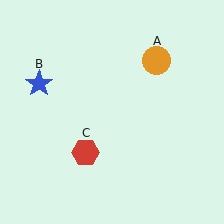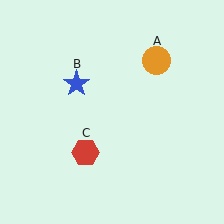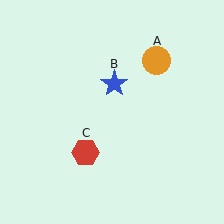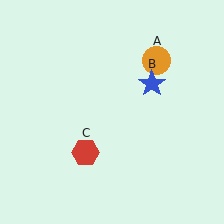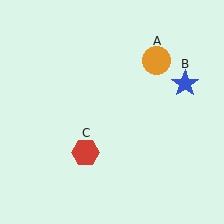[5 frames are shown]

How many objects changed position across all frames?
1 object changed position: blue star (object B).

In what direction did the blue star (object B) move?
The blue star (object B) moved right.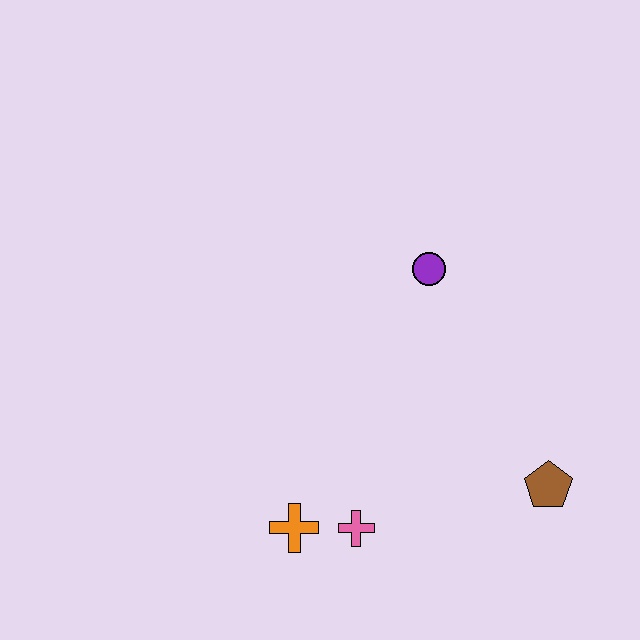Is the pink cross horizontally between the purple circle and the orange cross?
Yes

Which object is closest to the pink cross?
The orange cross is closest to the pink cross.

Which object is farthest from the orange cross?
The purple circle is farthest from the orange cross.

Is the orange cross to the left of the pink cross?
Yes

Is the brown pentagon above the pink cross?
Yes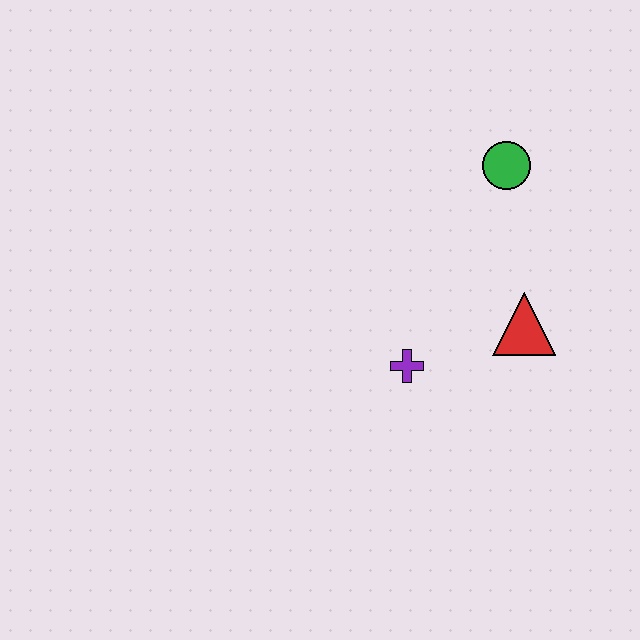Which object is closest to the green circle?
The red triangle is closest to the green circle.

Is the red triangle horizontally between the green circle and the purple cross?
No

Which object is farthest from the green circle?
The purple cross is farthest from the green circle.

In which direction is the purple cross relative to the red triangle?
The purple cross is to the left of the red triangle.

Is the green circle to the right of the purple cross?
Yes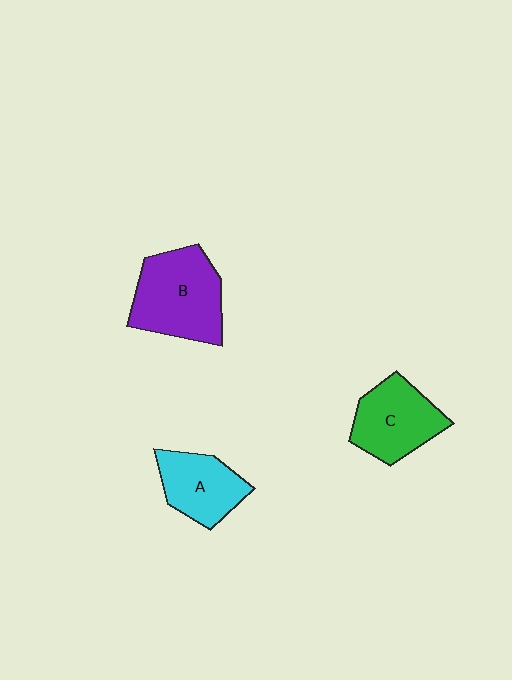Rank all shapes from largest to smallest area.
From largest to smallest: B (purple), C (green), A (cyan).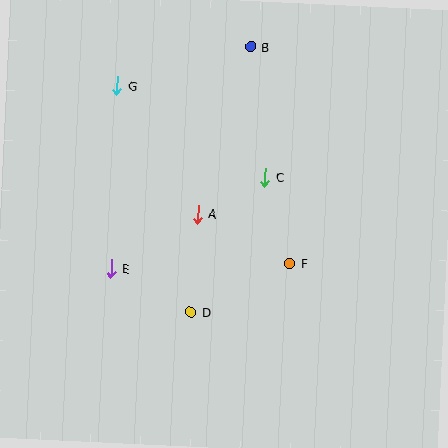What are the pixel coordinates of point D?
Point D is at (190, 312).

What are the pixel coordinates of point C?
Point C is at (265, 177).